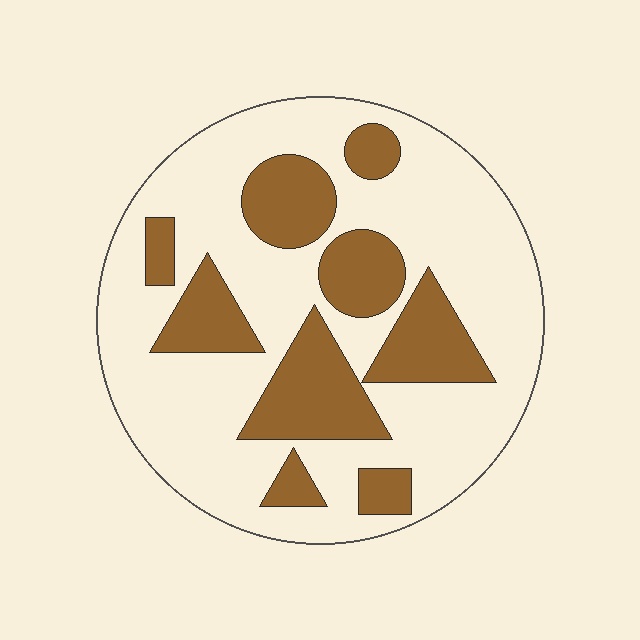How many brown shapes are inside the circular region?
9.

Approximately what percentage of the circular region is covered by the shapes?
Approximately 30%.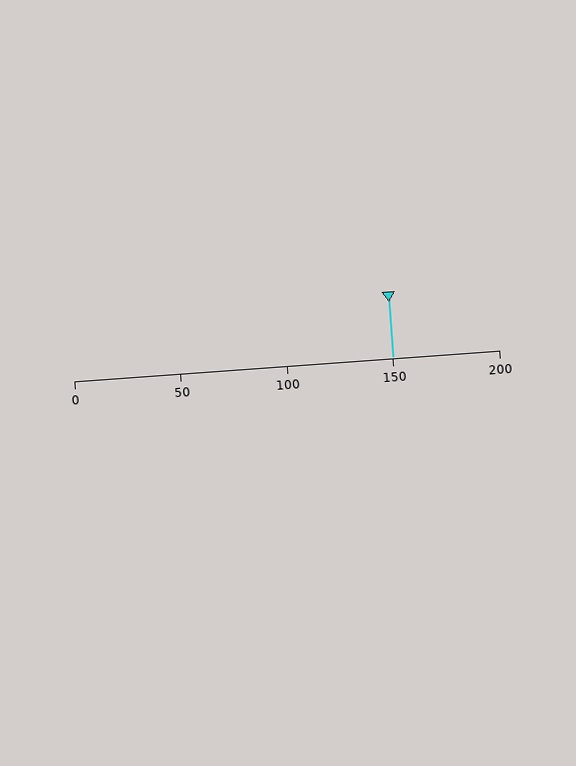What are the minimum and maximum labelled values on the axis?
The axis runs from 0 to 200.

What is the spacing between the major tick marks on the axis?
The major ticks are spaced 50 apart.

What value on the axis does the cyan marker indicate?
The marker indicates approximately 150.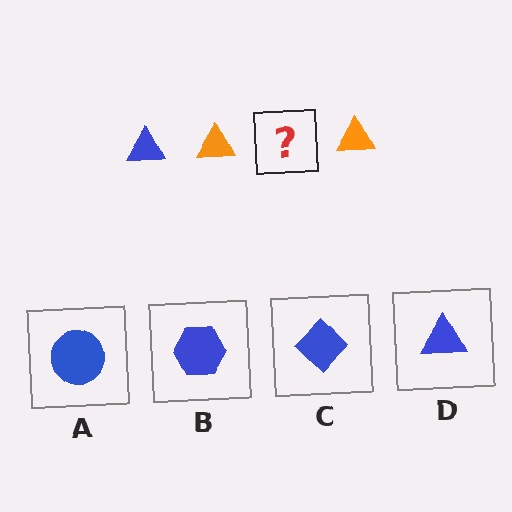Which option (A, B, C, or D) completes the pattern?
D.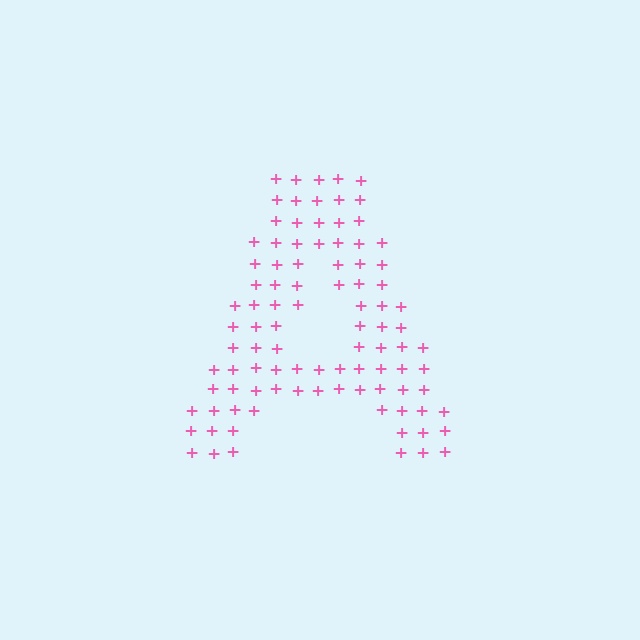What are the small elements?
The small elements are plus signs.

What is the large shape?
The large shape is the letter A.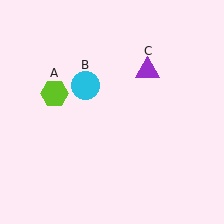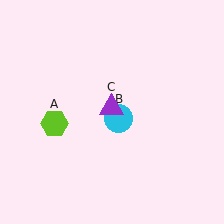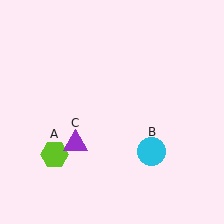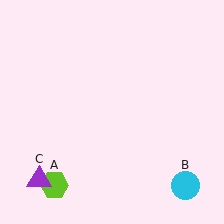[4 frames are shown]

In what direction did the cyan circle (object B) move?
The cyan circle (object B) moved down and to the right.